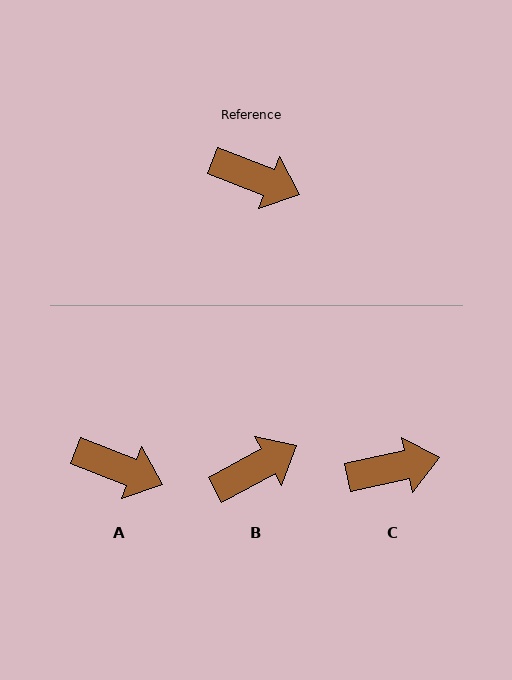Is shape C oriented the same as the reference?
No, it is off by about 34 degrees.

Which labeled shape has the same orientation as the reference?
A.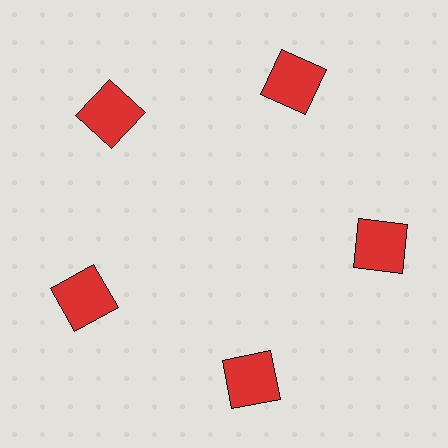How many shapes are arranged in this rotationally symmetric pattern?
There are 5 shapes, arranged in 5 groups of 1.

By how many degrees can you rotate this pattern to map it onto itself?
The pattern maps onto itself every 72 degrees of rotation.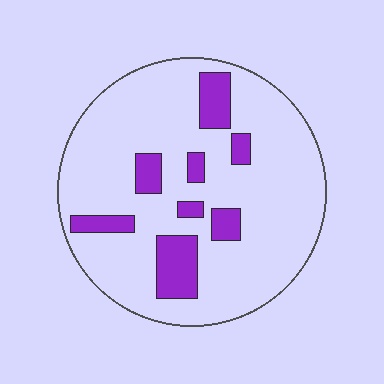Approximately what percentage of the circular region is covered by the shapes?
Approximately 15%.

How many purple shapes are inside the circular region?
8.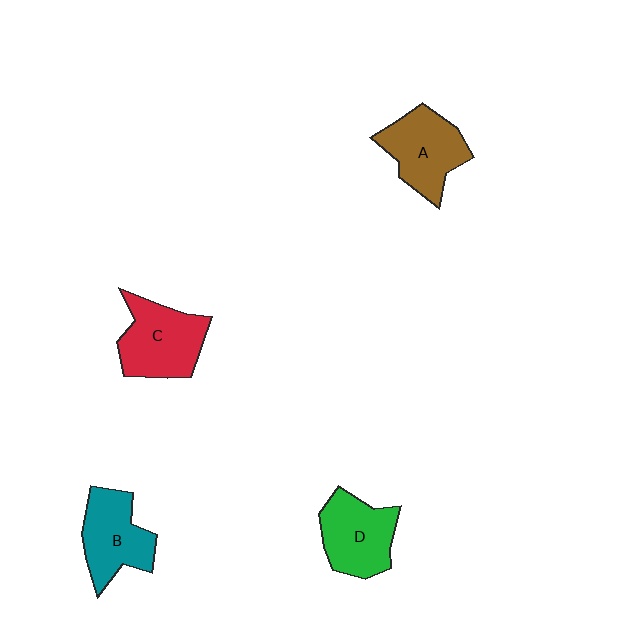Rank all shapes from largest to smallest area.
From largest to smallest: C (red), A (brown), D (green), B (teal).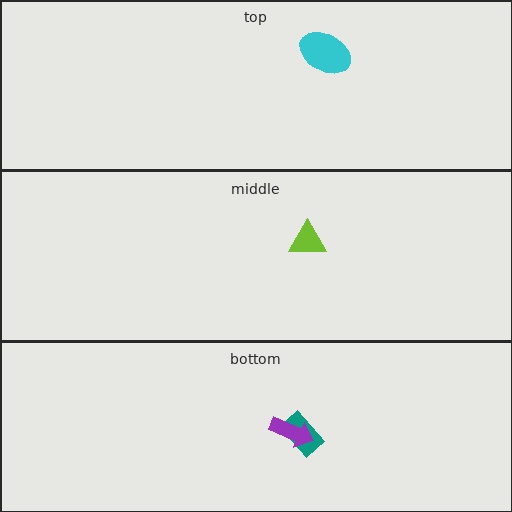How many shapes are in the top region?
1.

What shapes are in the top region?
The cyan ellipse.